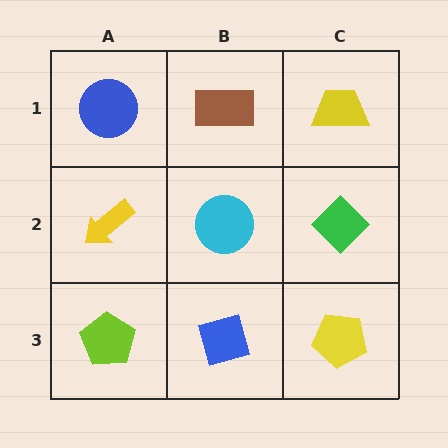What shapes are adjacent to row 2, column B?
A brown rectangle (row 1, column B), a blue square (row 3, column B), a yellow arrow (row 2, column A), a green diamond (row 2, column C).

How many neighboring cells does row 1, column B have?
3.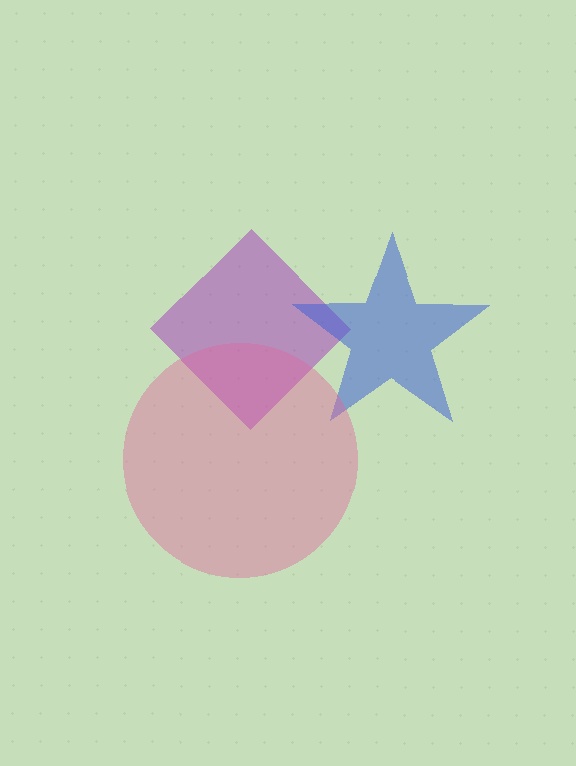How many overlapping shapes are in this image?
There are 3 overlapping shapes in the image.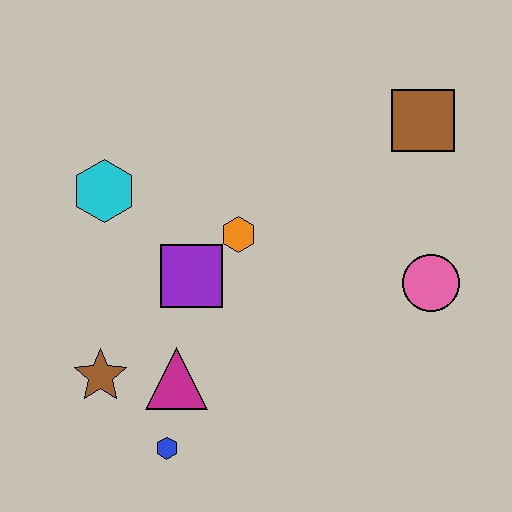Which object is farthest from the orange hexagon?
The blue hexagon is farthest from the orange hexagon.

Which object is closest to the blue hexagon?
The magenta triangle is closest to the blue hexagon.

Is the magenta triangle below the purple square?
Yes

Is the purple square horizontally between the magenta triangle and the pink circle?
Yes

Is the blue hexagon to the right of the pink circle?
No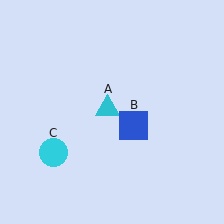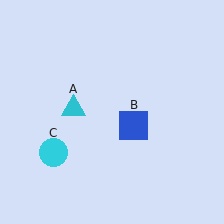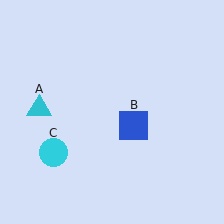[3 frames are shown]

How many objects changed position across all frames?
1 object changed position: cyan triangle (object A).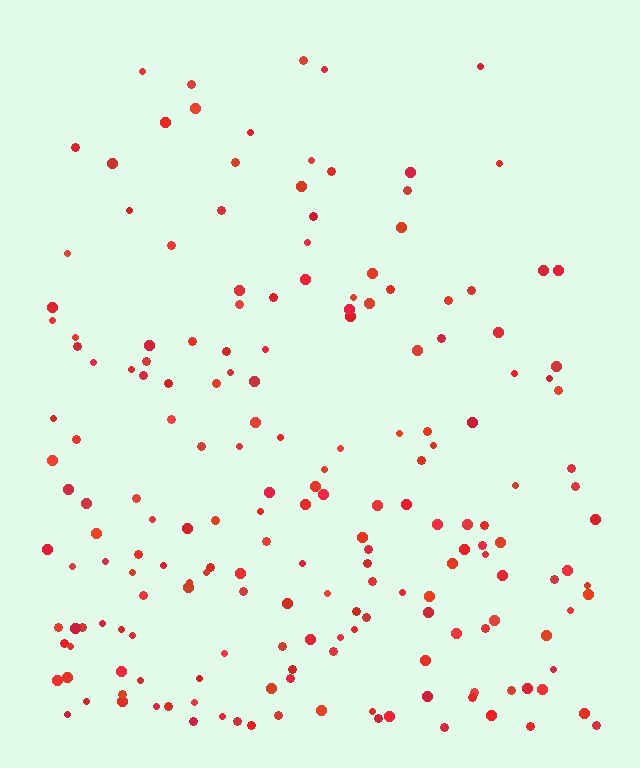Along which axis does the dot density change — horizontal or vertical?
Vertical.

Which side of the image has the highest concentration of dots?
The bottom.